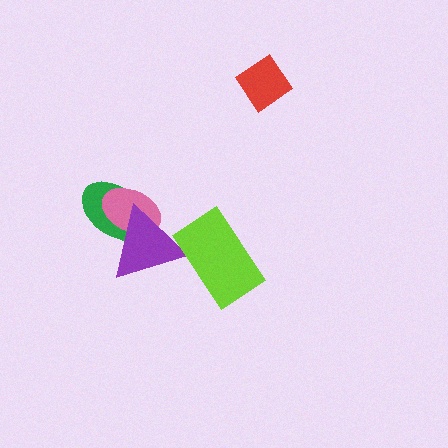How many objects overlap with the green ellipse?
2 objects overlap with the green ellipse.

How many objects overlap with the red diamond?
0 objects overlap with the red diamond.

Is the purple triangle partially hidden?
Yes, it is partially covered by another shape.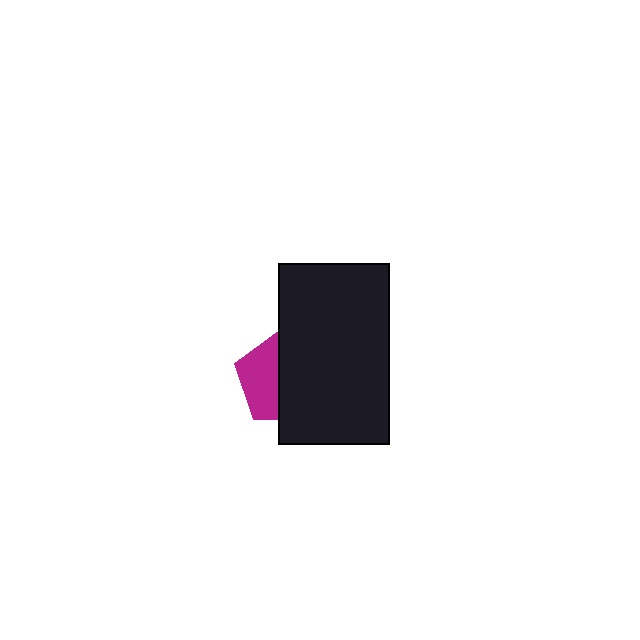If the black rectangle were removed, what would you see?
You would see the complete magenta pentagon.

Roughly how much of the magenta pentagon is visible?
A small part of it is visible (roughly 42%).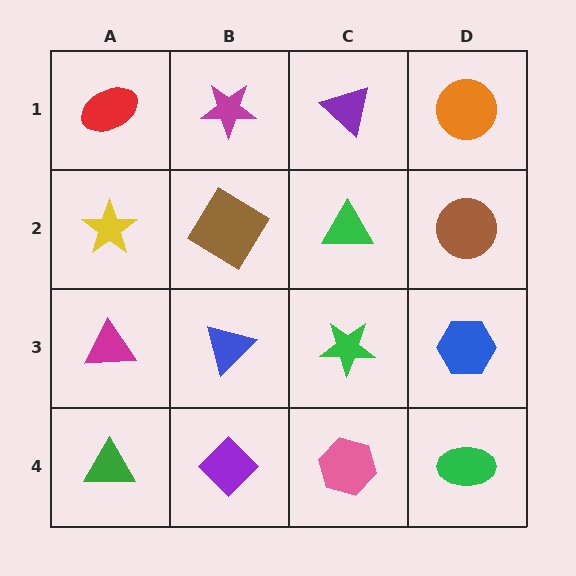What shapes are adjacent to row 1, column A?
A yellow star (row 2, column A), a magenta star (row 1, column B).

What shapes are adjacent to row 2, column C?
A purple triangle (row 1, column C), a green star (row 3, column C), a brown diamond (row 2, column B), a brown circle (row 2, column D).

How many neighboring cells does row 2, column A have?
3.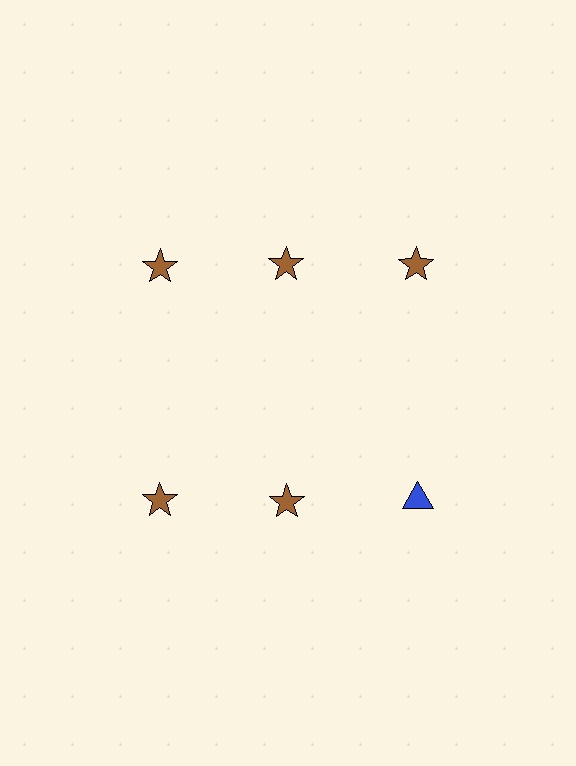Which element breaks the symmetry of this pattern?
The blue triangle in the second row, center column breaks the symmetry. All other shapes are brown stars.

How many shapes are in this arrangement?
There are 6 shapes arranged in a grid pattern.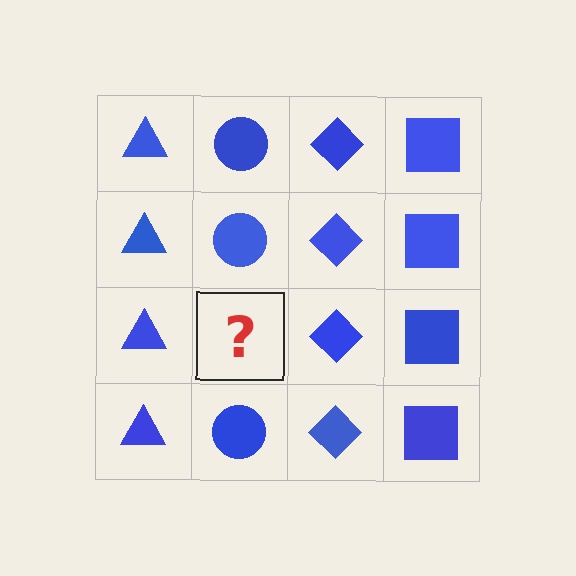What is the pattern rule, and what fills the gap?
The rule is that each column has a consistent shape. The gap should be filled with a blue circle.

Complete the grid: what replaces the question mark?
The question mark should be replaced with a blue circle.